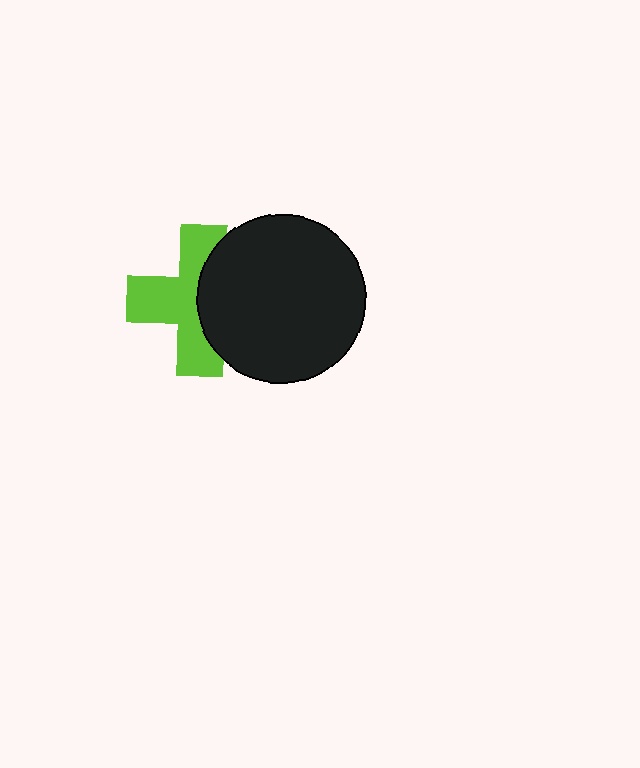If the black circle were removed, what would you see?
You would see the complete lime cross.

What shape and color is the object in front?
The object in front is a black circle.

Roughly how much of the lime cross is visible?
About half of it is visible (roughly 59%).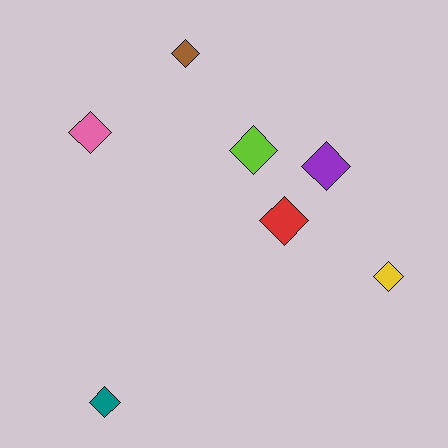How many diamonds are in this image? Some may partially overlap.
There are 7 diamonds.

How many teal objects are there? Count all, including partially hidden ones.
There is 1 teal object.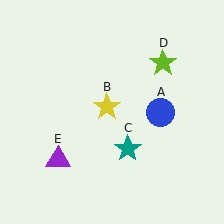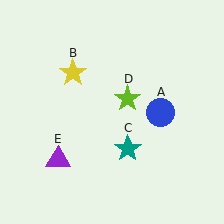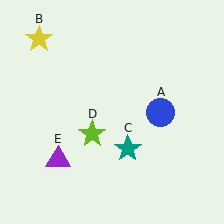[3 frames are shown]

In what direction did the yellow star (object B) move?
The yellow star (object B) moved up and to the left.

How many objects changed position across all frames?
2 objects changed position: yellow star (object B), lime star (object D).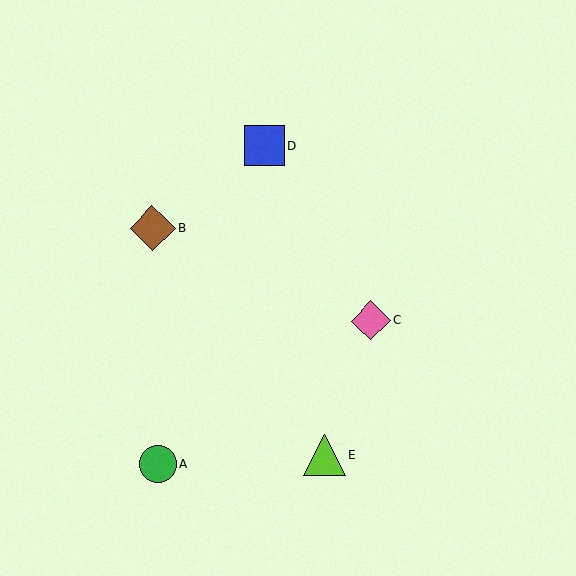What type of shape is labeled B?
Shape B is a brown diamond.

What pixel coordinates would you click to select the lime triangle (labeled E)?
Click at (325, 455) to select the lime triangle E.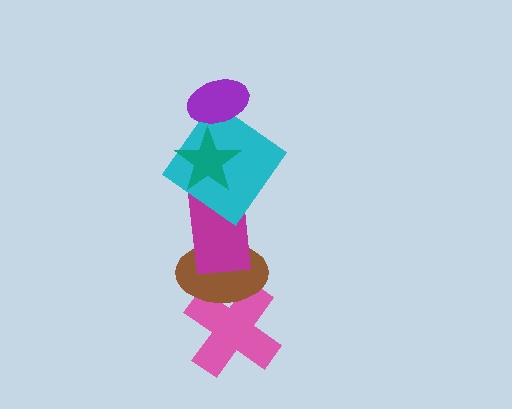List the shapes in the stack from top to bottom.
From top to bottom: the purple ellipse, the teal star, the cyan diamond, the magenta rectangle, the brown ellipse, the pink cross.